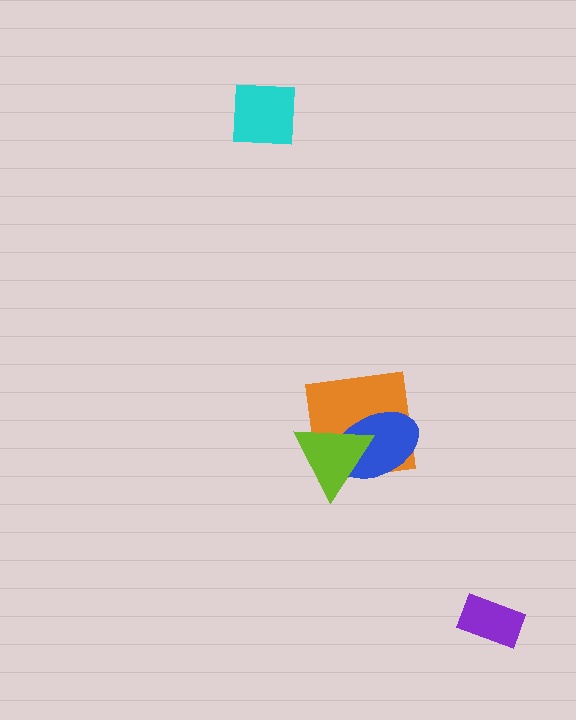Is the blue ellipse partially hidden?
Yes, it is partially covered by another shape.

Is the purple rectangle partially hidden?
No, no other shape covers it.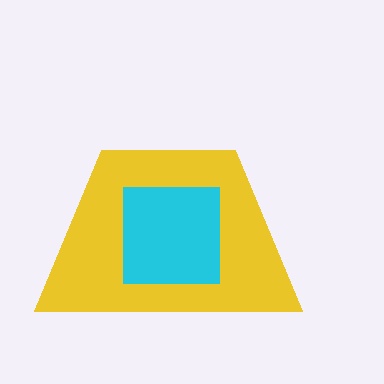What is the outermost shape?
The yellow trapezoid.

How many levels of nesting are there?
2.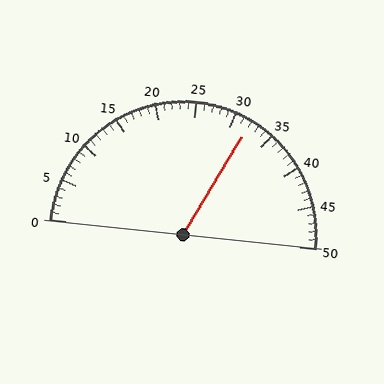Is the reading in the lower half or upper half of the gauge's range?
The reading is in the upper half of the range (0 to 50).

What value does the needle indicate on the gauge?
The needle indicates approximately 32.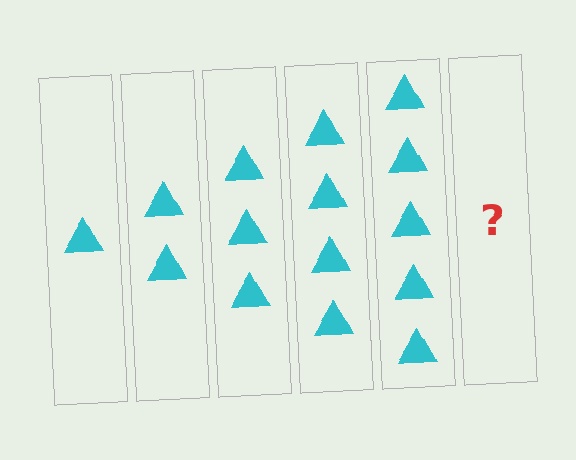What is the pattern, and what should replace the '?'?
The pattern is that each step adds one more triangle. The '?' should be 6 triangles.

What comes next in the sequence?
The next element should be 6 triangles.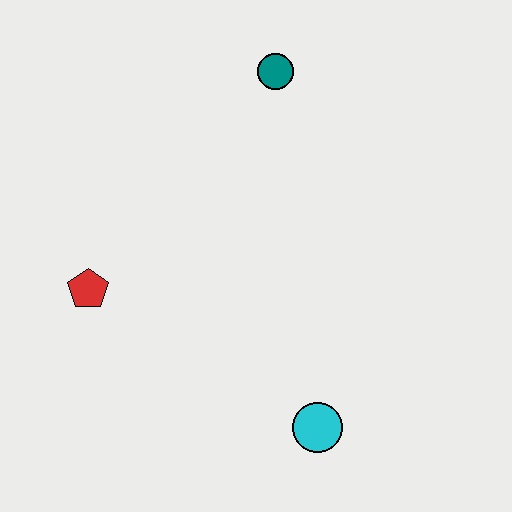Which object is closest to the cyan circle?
The red pentagon is closest to the cyan circle.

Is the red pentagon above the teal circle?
No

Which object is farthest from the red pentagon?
The teal circle is farthest from the red pentagon.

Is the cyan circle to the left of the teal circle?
No